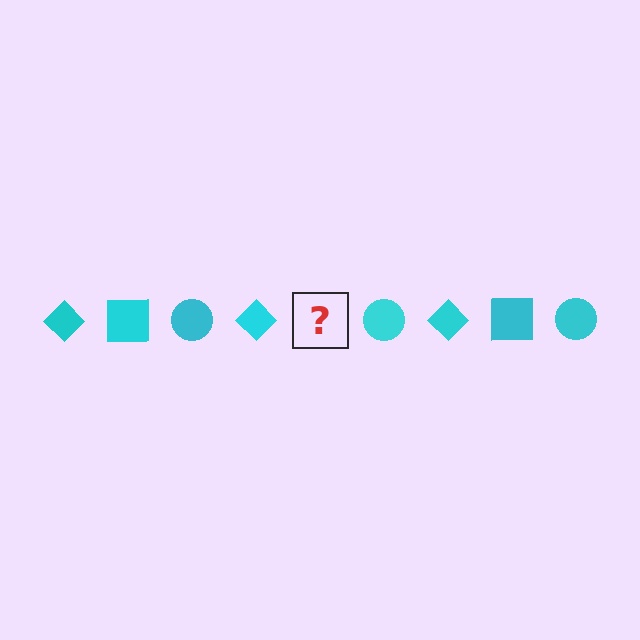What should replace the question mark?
The question mark should be replaced with a cyan square.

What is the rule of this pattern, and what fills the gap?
The rule is that the pattern cycles through diamond, square, circle shapes in cyan. The gap should be filled with a cyan square.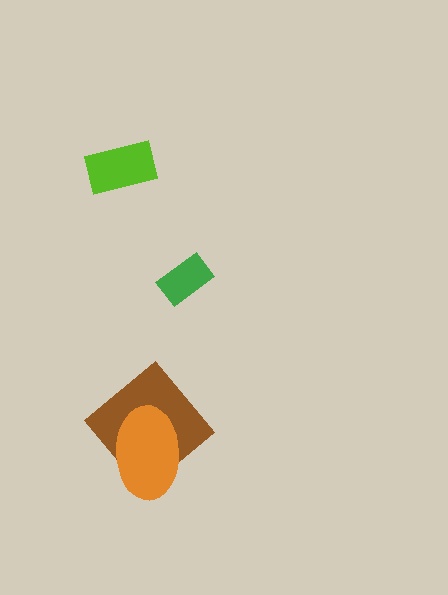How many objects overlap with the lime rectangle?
0 objects overlap with the lime rectangle.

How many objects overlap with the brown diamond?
1 object overlaps with the brown diamond.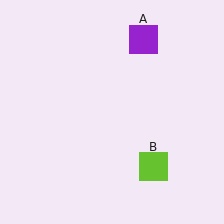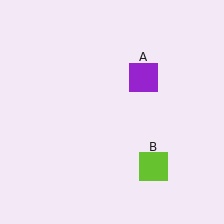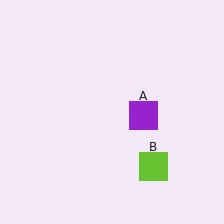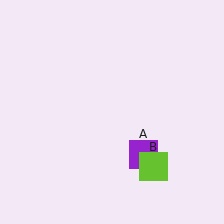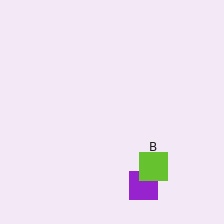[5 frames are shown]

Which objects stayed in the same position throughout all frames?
Lime square (object B) remained stationary.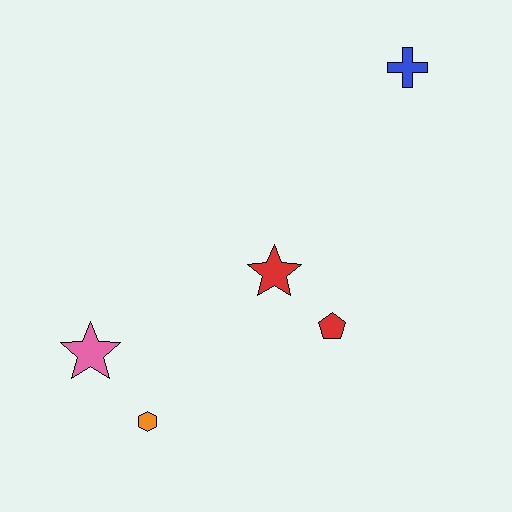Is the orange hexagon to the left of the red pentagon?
Yes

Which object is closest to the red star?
The red pentagon is closest to the red star.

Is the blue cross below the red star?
No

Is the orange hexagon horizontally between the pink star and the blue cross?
Yes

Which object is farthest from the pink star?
The blue cross is farthest from the pink star.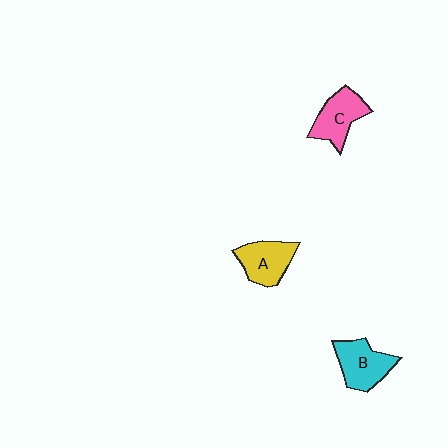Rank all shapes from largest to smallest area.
From largest to smallest: B (cyan), C (pink), A (yellow).